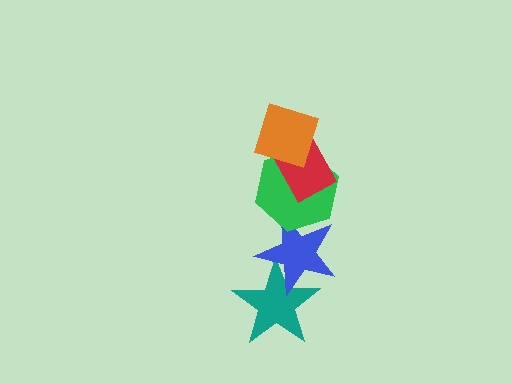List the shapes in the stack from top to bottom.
From top to bottom: the orange diamond, the red rectangle, the green hexagon, the blue star, the teal star.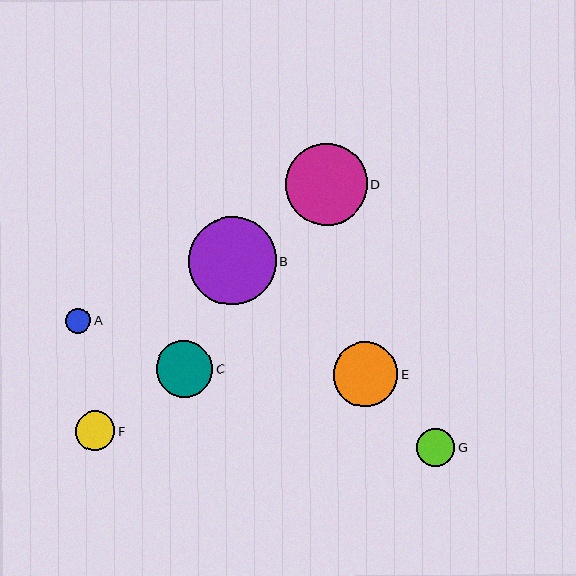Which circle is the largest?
Circle B is the largest with a size of approximately 87 pixels.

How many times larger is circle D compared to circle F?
Circle D is approximately 2.1 times the size of circle F.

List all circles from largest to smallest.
From largest to smallest: B, D, E, C, F, G, A.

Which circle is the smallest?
Circle A is the smallest with a size of approximately 25 pixels.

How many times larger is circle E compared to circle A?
Circle E is approximately 2.6 times the size of circle A.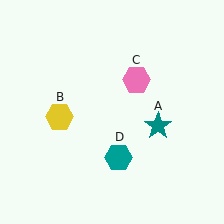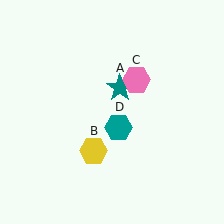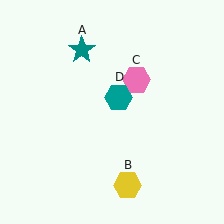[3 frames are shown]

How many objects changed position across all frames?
3 objects changed position: teal star (object A), yellow hexagon (object B), teal hexagon (object D).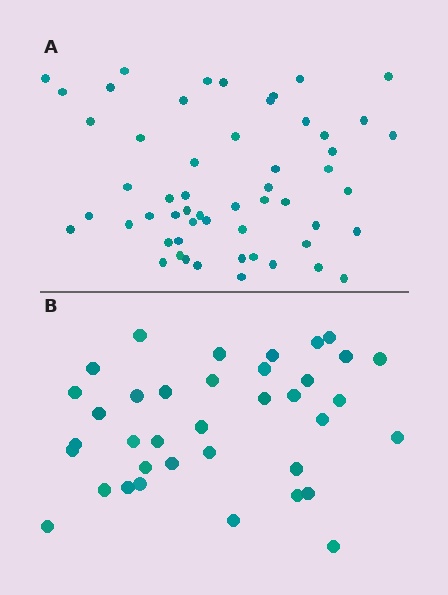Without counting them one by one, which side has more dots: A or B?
Region A (the top region) has more dots.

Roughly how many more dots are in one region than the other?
Region A has approximately 20 more dots than region B.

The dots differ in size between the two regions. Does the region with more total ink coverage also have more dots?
No. Region B has more total ink coverage because its dots are larger, but region A actually contains more individual dots. Total area can be misleading — the number of items is what matters here.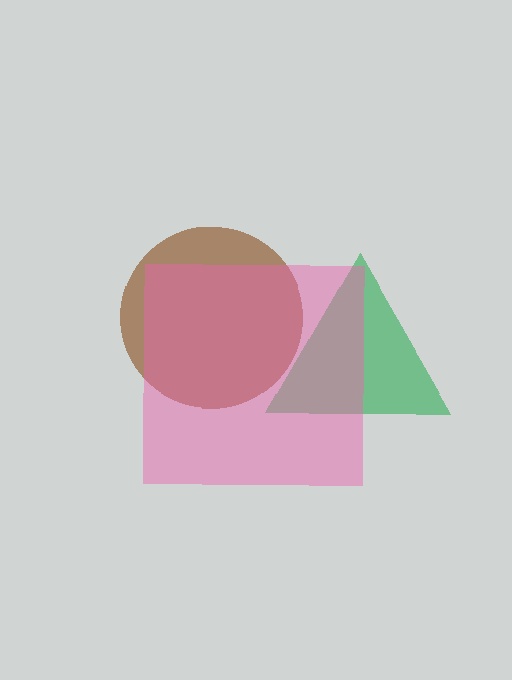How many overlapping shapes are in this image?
There are 3 overlapping shapes in the image.